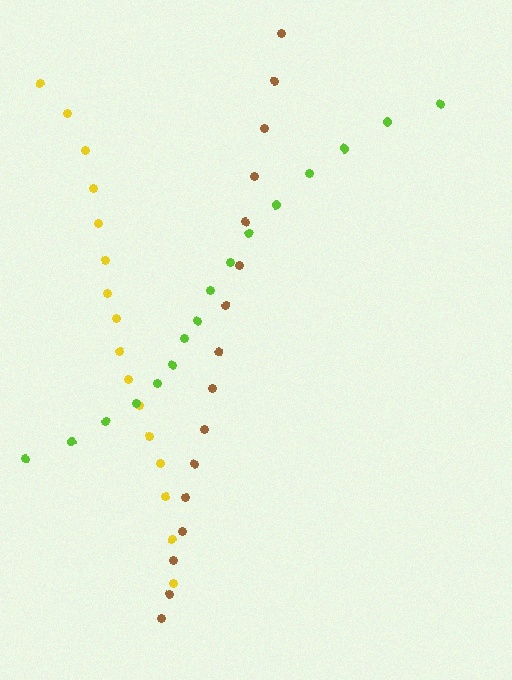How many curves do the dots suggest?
There are 3 distinct paths.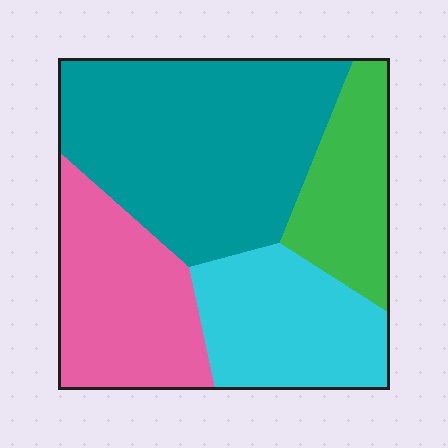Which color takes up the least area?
Green, at roughly 15%.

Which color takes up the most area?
Teal, at roughly 40%.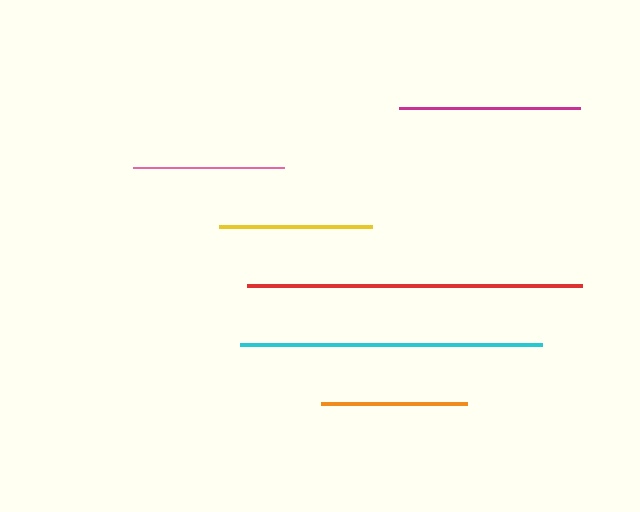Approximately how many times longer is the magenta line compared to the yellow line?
The magenta line is approximately 1.2 times the length of the yellow line.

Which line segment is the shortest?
The orange line is the shortest at approximately 145 pixels.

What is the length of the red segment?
The red segment is approximately 336 pixels long.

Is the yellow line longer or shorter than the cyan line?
The cyan line is longer than the yellow line.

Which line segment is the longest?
The red line is the longest at approximately 336 pixels.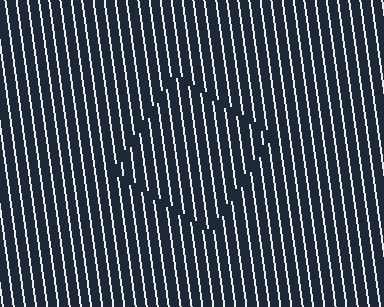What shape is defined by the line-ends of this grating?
An illusory square. The interior of the shape contains the same grating, shifted by half a period — the contour is defined by the phase discontinuity where line-ends from the inner and outer gratings abut.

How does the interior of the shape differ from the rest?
The interior of the shape contains the same grating, shifted by half a period — the contour is defined by the phase discontinuity where line-ends from the inner and outer gratings abut.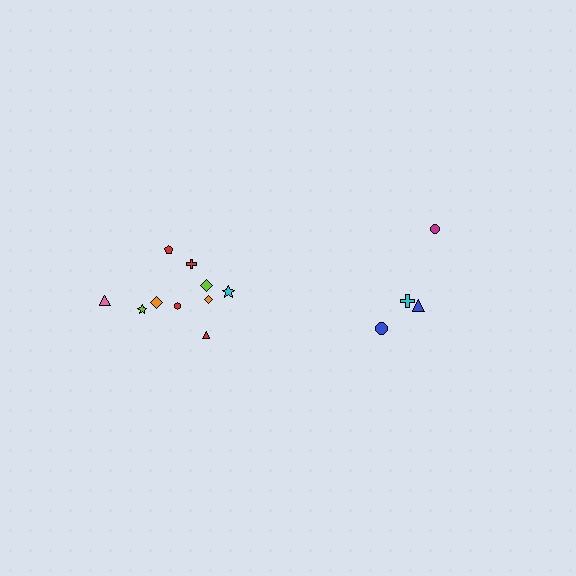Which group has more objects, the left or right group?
The left group.